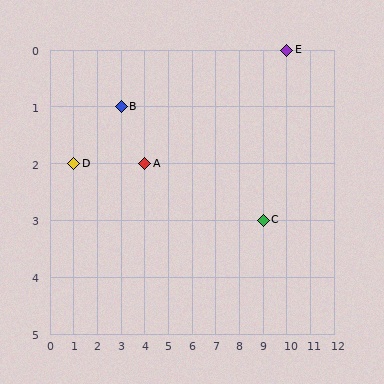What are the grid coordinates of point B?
Point B is at grid coordinates (3, 1).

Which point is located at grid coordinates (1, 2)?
Point D is at (1, 2).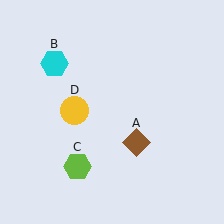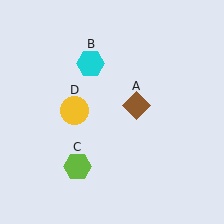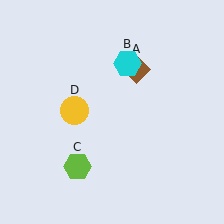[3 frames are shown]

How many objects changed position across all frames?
2 objects changed position: brown diamond (object A), cyan hexagon (object B).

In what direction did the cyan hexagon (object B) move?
The cyan hexagon (object B) moved right.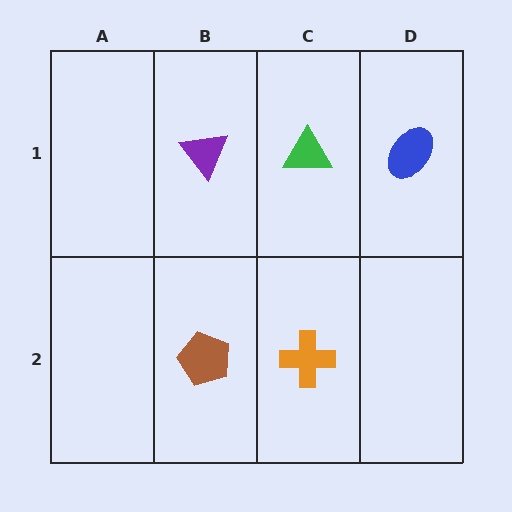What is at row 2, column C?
An orange cross.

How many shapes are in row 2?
2 shapes.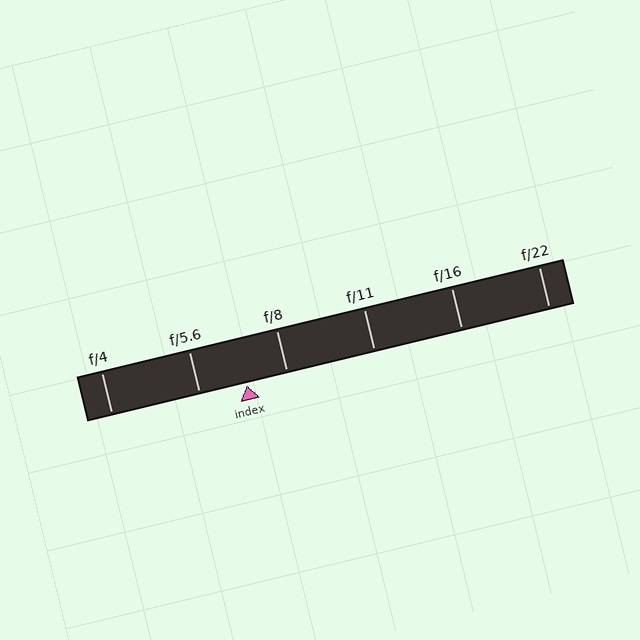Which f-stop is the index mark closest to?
The index mark is closest to f/8.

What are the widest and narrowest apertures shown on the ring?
The widest aperture shown is f/4 and the narrowest is f/22.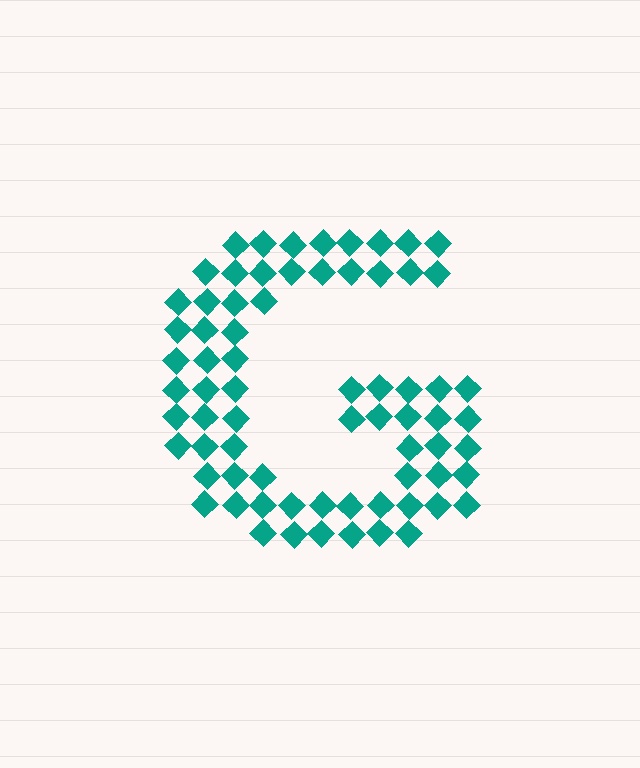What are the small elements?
The small elements are diamonds.